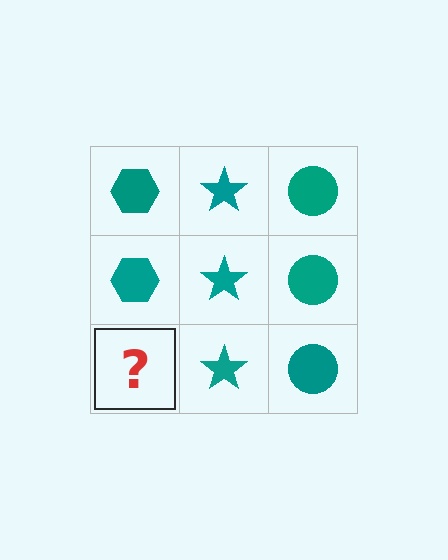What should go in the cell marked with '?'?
The missing cell should contain a teal hexagon.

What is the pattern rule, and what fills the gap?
The rule is that each column has a consistent shape. The gap should be filled with a teal hexagon.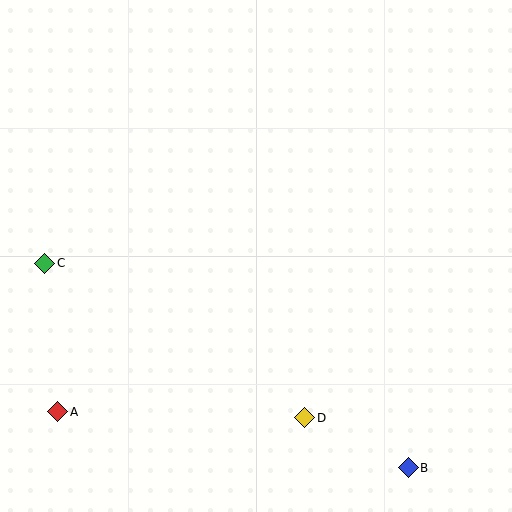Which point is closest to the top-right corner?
Point D is closest to the top-right corner.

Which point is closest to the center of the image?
Point D at (305, 418) is closest to the center.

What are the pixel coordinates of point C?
Point C is at (45, 263).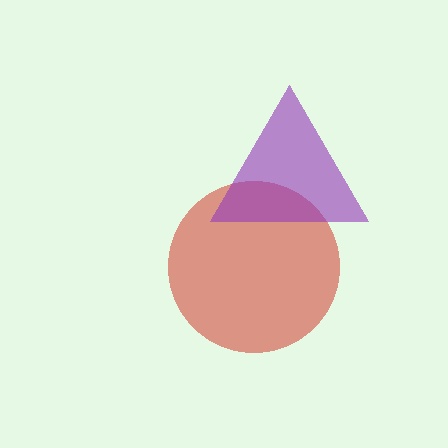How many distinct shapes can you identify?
There are 2 distinct shapes: a red circle, a purple triangle.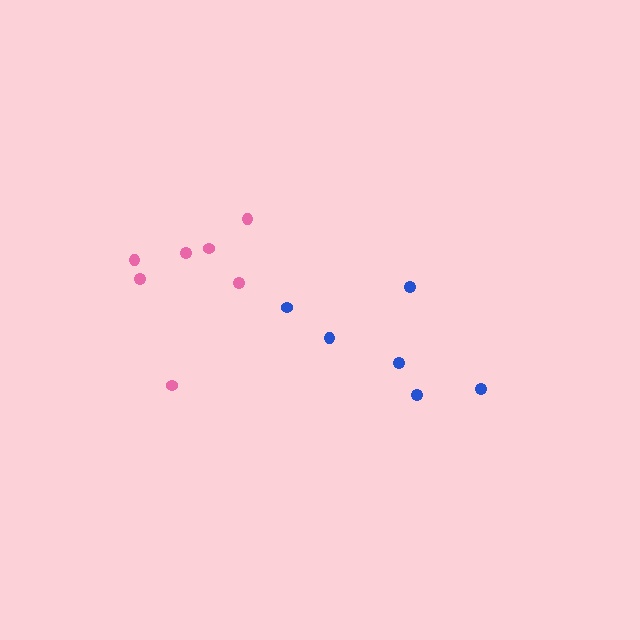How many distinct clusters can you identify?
There are 2 distinct clusters.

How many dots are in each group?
Group 1: 7 dots, Group 2: 6 dots (13 total).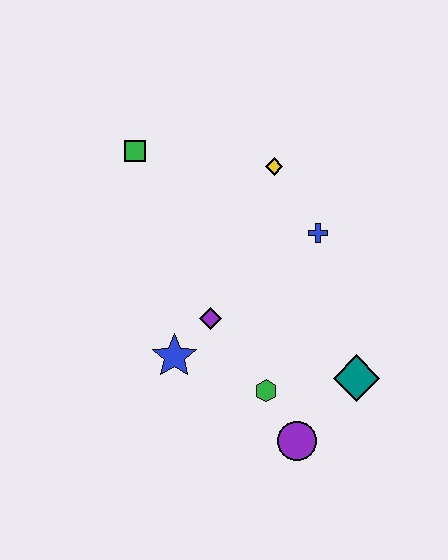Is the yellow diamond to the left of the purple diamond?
No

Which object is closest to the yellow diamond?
The blue cross is closest to the yellow diamond.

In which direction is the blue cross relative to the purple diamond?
The blue cross is to the right of the purple diamond.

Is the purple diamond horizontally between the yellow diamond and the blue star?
Yes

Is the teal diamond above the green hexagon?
Yes